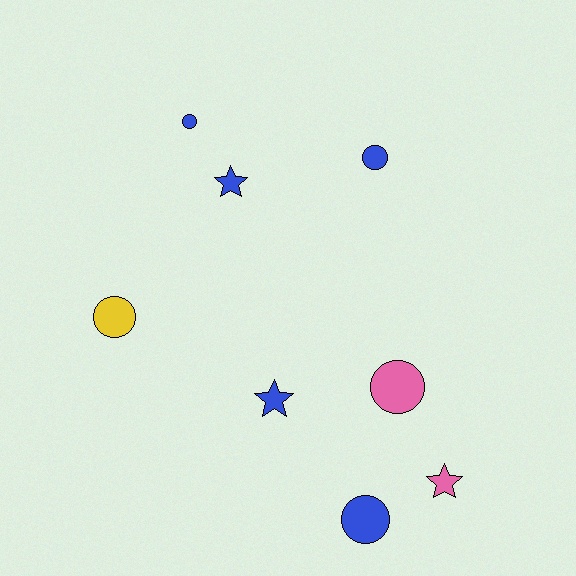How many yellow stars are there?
There are no yellow stars.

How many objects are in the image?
There are 8 objects.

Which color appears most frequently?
Blue, with 5 objects.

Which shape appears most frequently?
Circle, with 5 objects.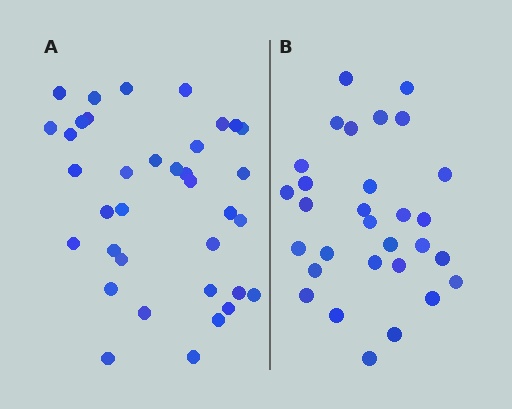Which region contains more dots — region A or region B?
Region A (the left region) has more dots.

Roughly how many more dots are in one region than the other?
Region A has about 6 more dots than region B.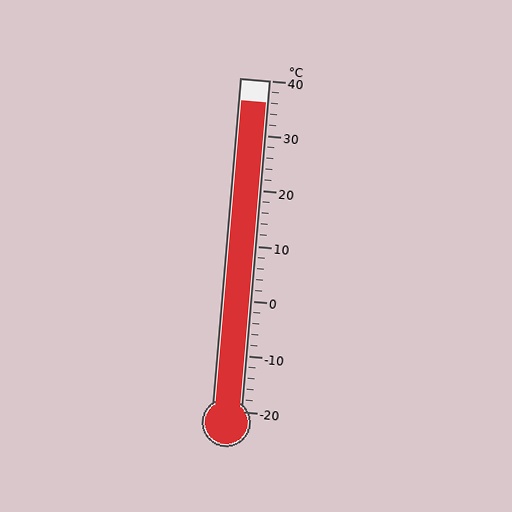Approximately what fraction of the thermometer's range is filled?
The thermometer is filled to approximately 95% of its range.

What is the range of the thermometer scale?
The thermometer scale ranges from -20°C to 40°C.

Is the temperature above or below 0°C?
The temperature is above 0°C.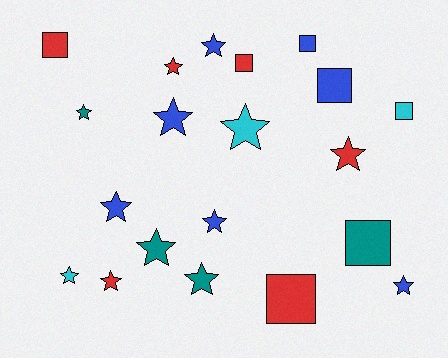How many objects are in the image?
There are 20 objects.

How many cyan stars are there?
There are 2 cyan stars.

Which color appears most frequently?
Blue, with 7 objects.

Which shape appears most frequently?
Star, with 13 objects.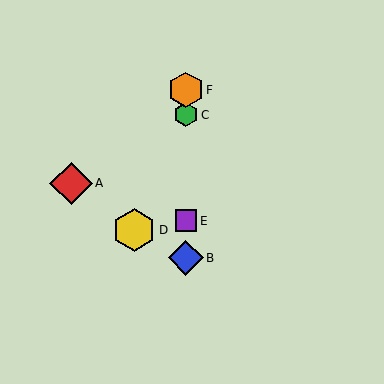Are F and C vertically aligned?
Yes, both are at x≈186.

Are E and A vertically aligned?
No, E is at x≈186 and A is at x≈71.